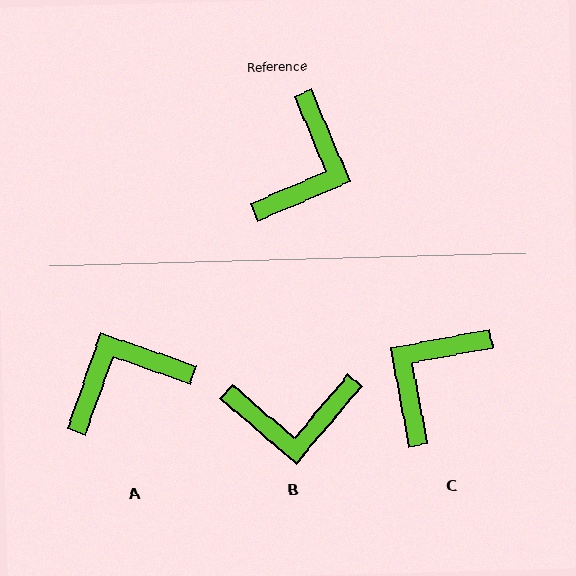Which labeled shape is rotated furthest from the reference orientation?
C, about 168 degrees away.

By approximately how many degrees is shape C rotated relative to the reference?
Approximately 168 degrees counter-clockwise.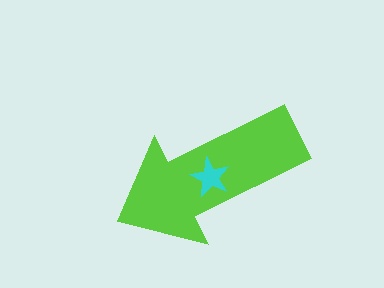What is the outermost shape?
The lime arrow.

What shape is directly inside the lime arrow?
The cyan star.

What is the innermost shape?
The cyan star.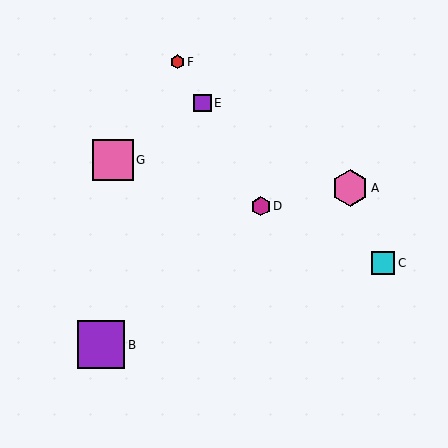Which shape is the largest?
The purple square (labeled B) is the largest.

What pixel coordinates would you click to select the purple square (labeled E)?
Click at (203, 103) to select the purple square E.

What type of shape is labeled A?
Shape A is a pink hexagon.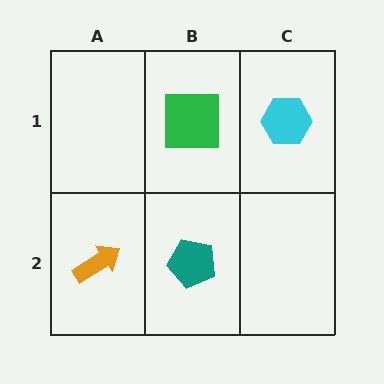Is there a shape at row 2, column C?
No, that cell is empty.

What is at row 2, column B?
A teal pentagon.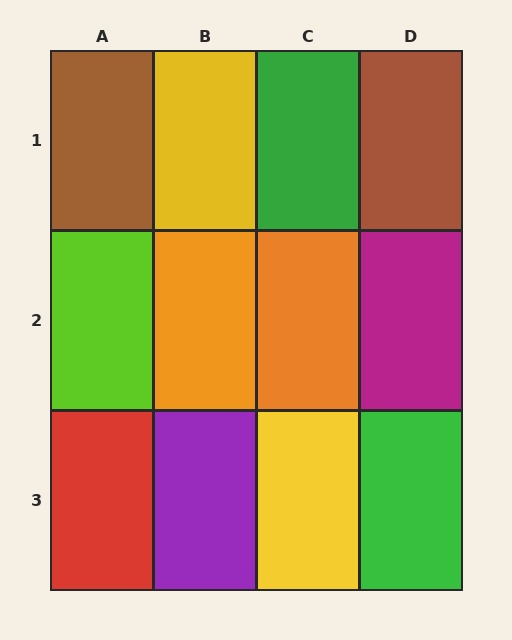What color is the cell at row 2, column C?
Orange.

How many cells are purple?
1 cell is purple.